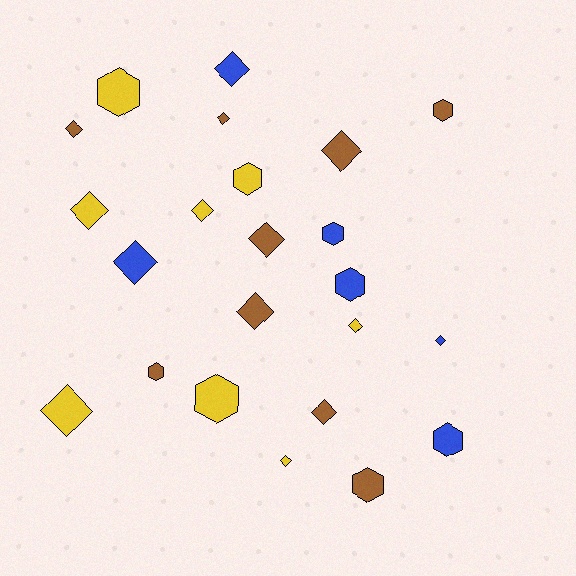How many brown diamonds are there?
There are 6 brown diamonds.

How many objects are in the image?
There are 23 objects.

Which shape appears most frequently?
Diamond, with 14 objects.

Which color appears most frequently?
Brown, with 9 objects.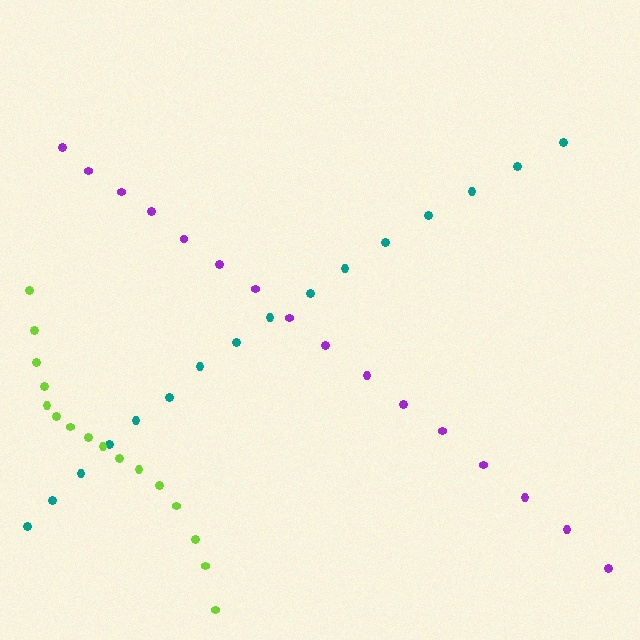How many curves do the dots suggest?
There are 3 distinct paths.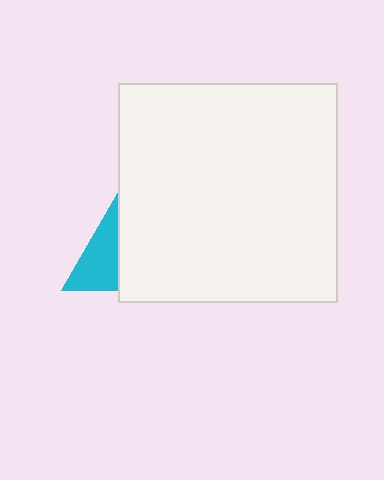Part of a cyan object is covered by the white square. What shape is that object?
It is a triangle.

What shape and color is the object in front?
The object in front is a white square.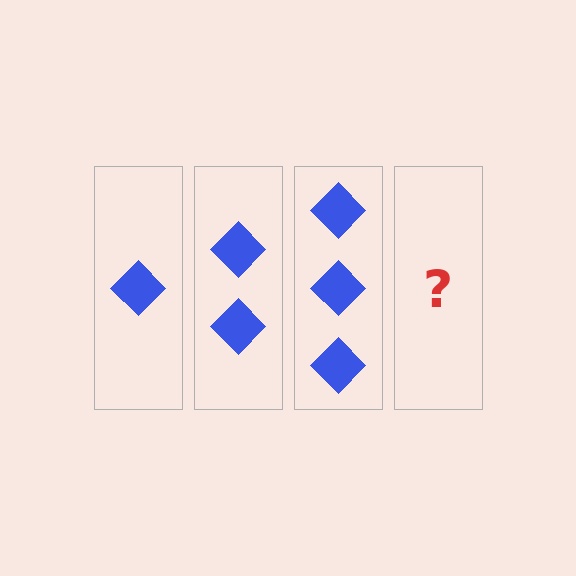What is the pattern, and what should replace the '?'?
The pattern is that each step adds one more diamond. The '?' should be 4 diamonds.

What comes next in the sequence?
The next element should be 4 diamonds.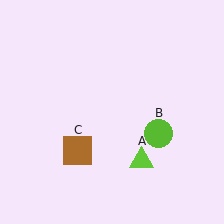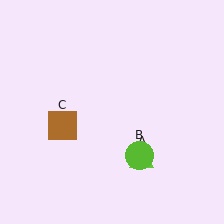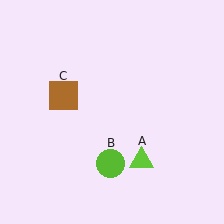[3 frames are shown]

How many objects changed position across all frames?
2 objects changed position: lime circle (object B), brown square (object C).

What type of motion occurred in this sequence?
The lime circle (object B), brown square (object C) rotated clockwise around the center of the scene.